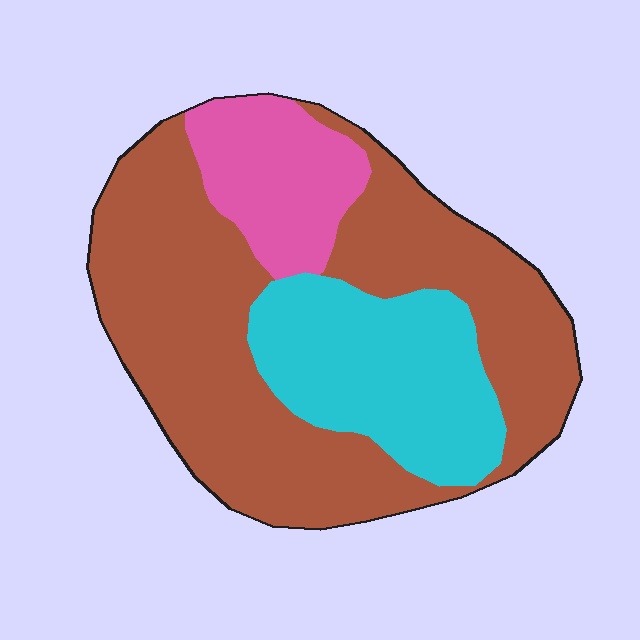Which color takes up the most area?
Brown, at roughly 60%.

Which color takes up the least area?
Pink, at roughly 15%.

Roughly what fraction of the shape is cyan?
Cyan takes up between a sixth and a third of the shape.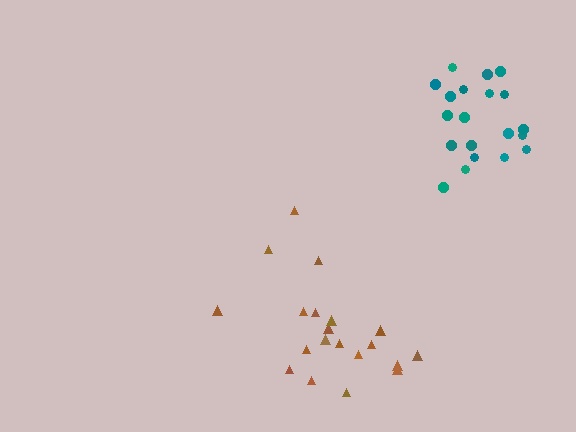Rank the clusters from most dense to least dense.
teal, brown.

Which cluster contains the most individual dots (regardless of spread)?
Brown (20).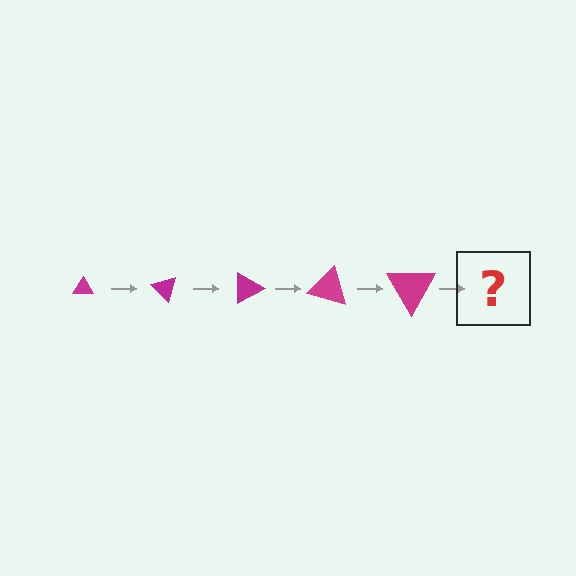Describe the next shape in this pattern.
It should be a triangle, larger than the previous one and rotated 225 degrees from the start.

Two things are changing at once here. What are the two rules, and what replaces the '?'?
The two rules are that the triangle grows larger each step and it rotates 45 degrees each step. The '?' should be a triangle, larger than the previous one and rotated 225 degrees from the start.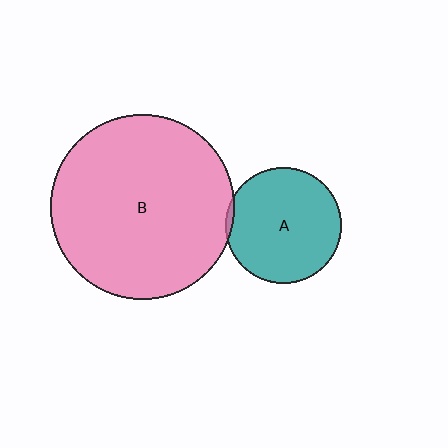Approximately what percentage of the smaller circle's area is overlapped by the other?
Approximately 5%.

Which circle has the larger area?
Circle B (pink).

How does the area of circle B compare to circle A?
Approximately 2.5 times.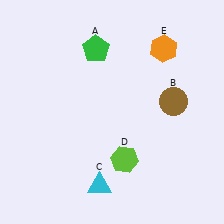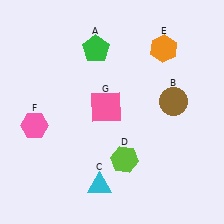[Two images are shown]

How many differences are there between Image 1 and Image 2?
There are 2 differences between the two images.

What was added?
A pink hexagon (F), a pink square (G) were added in Image 2.